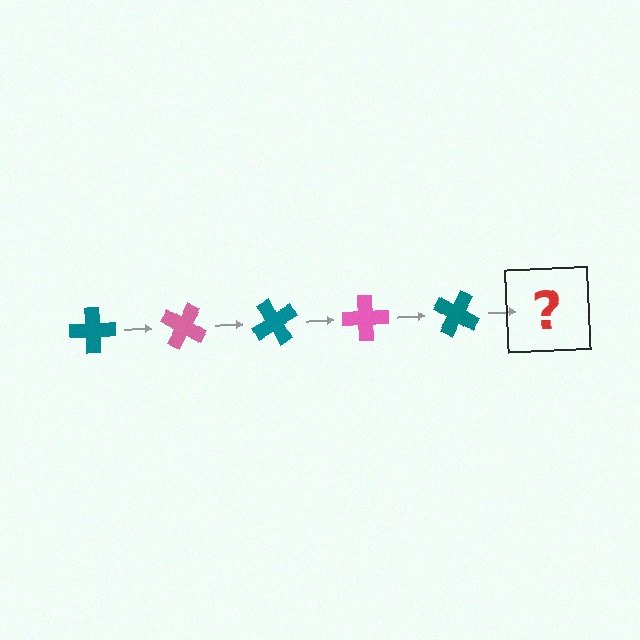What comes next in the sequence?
The next element should be a pink cross, rotated 150 degrees from the start.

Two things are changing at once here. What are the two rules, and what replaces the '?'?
The two rules are that it rotates 30 degrees each step and the color cycles through teal and pink. The '?' should be a pink cross, rotated 150 degrees from the start.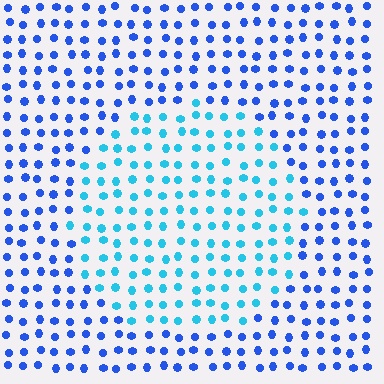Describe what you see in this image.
The image is filled with small blue elements in a uniform arrangement. A circle-shaped region is visible where the elements are tinted to a slightly different hue, forming a subtle color boundary.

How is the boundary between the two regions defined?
The boundary is defined purely by a slight shift in hue (about 35 degrees). Spacing, size, and orientation are identical on both sides.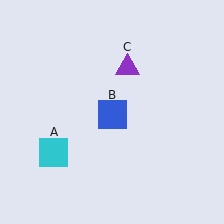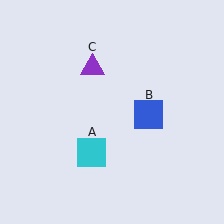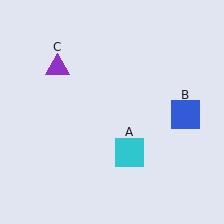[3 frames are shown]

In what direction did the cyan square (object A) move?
The cyan square (object A) moved right.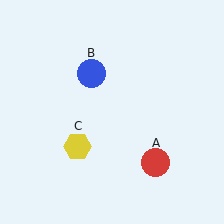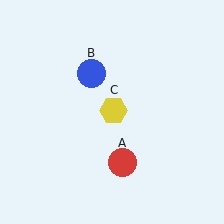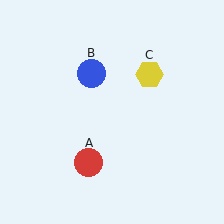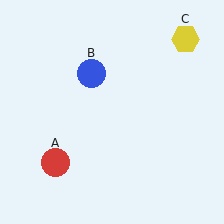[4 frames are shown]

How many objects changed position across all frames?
2 objects changed position: red circle (object A), yellow hexagon (object C).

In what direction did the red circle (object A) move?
The red circle (object A) moved left.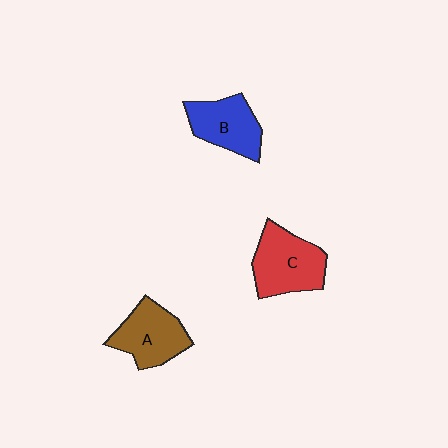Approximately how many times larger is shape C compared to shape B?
Approximately 1.2 times.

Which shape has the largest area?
Shape C (red).